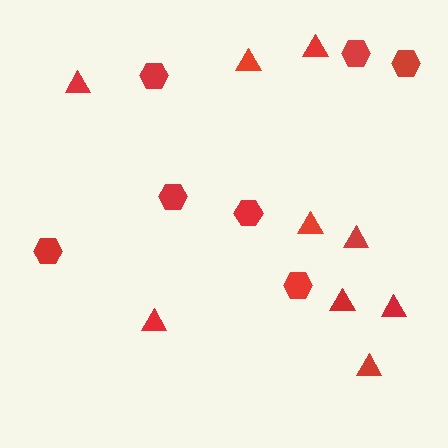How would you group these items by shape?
There are 2 groups: one group of hexagons (7) and one group of triangles (9).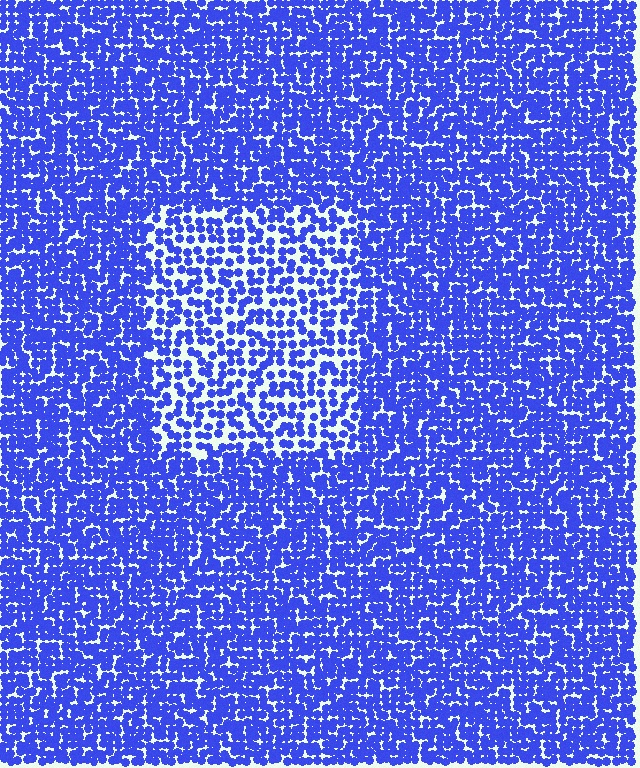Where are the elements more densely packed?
The elements are more densely packed outside the rectangle boundary.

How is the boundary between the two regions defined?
The boundary is defined by a change in element density (approximately 1.8x ratio). All elements are the same color, size, and shape.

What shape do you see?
I see a rectangle.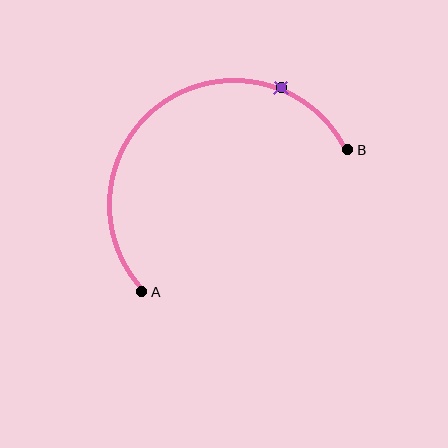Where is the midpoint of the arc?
The arc midpoint is the point on the curve farthest from the straight line joining A and B. It sits above and to the left of that line.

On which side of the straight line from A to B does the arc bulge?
The arc bulges above and to the left of the straight line connecting A and B.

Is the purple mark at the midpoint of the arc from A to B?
No. The purple mark lies on the arc but is closer to endpoint B. The arc midpoint would be at the point on the curve equidistant along the arc from both A and B.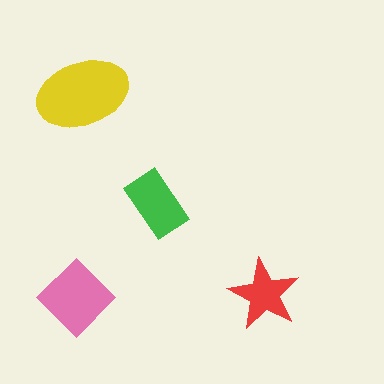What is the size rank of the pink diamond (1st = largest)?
2nd.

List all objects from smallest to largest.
The red star, the green rectangle, the pink diamond, the yellow ellipse.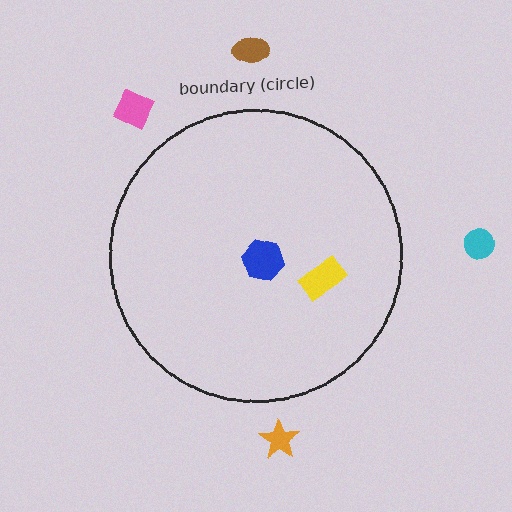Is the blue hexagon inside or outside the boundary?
Inside.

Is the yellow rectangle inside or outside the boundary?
Inside.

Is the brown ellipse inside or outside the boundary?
Outside.